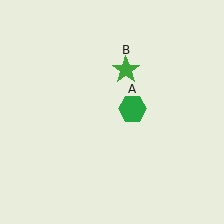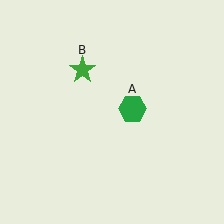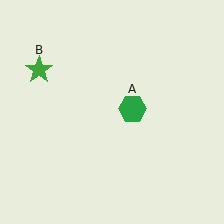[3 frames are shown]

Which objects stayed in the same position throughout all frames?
Green hexagon (object A) remained stationary.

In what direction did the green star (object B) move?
The green star (object B) moved left.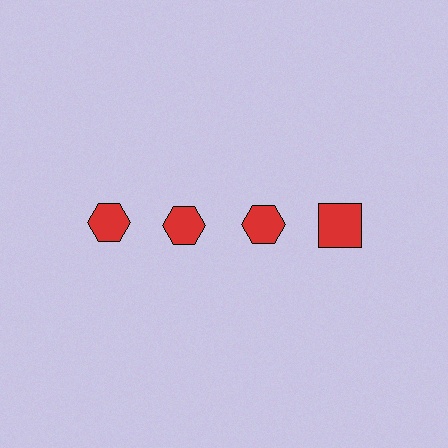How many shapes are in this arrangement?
There are 4 shapes arranged in a grid pattern.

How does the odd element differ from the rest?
It has a different shape: square instead of hexagon.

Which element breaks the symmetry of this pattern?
The red square in the top row, second from right column breaks the symmetry. All other shapes are red hexagons.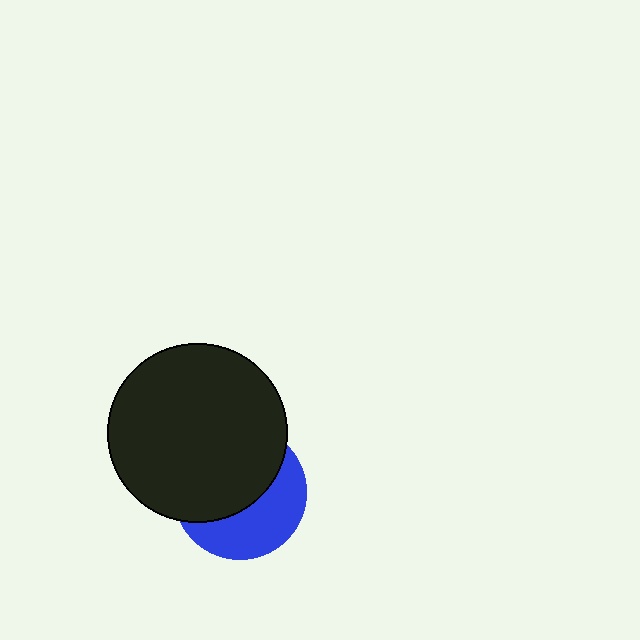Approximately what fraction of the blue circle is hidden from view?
Roughly 58% of the blue circle is hidden behind the black circle.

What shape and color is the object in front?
The object in front is a black circle.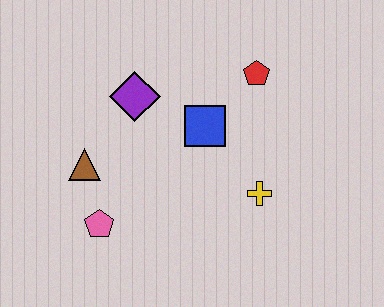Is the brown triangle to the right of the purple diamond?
No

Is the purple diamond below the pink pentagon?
No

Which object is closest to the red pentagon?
The blue square is closest to the red pentagon.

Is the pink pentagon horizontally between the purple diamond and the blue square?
No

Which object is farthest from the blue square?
The pink pentagon is farthest from the blue square.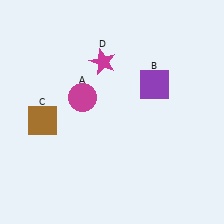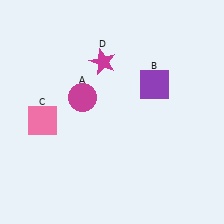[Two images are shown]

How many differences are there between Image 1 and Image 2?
There is 1 difference between the two images.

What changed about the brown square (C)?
In Image 1, C is brown. In Image 2, it changed to pink.